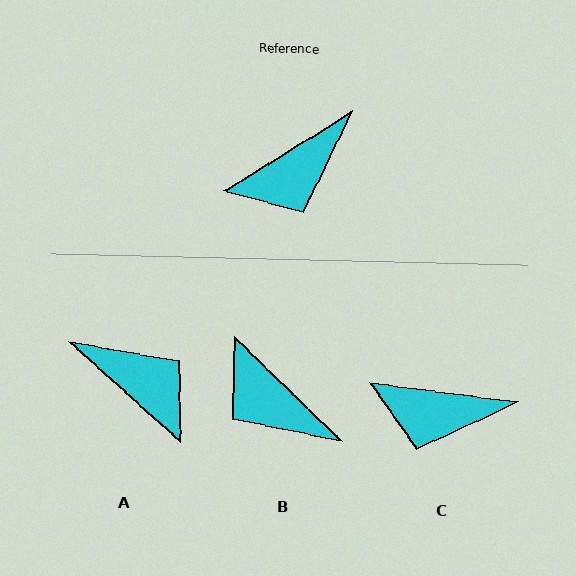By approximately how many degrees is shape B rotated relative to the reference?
Approximately 76 degrees clockwise.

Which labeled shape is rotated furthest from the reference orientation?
A, about 106 degrees away.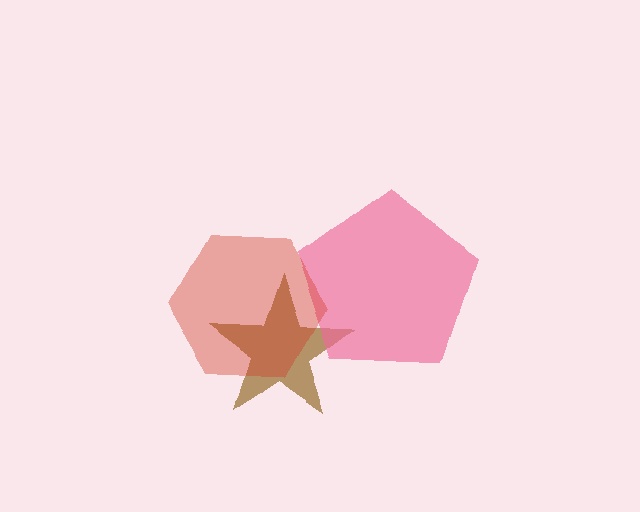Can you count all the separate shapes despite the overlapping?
Yes, there are 3 separate shapes.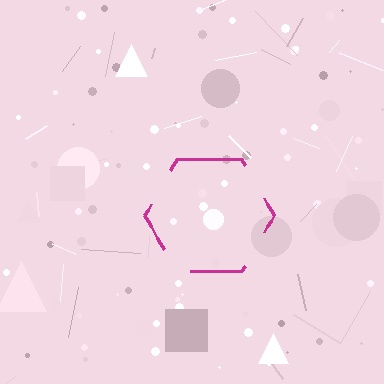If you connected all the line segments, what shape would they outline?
They would outline a hexagon.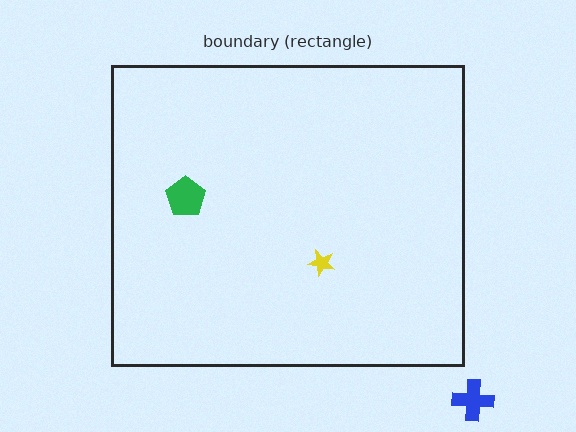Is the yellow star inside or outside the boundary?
Inside.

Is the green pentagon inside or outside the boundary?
Inside.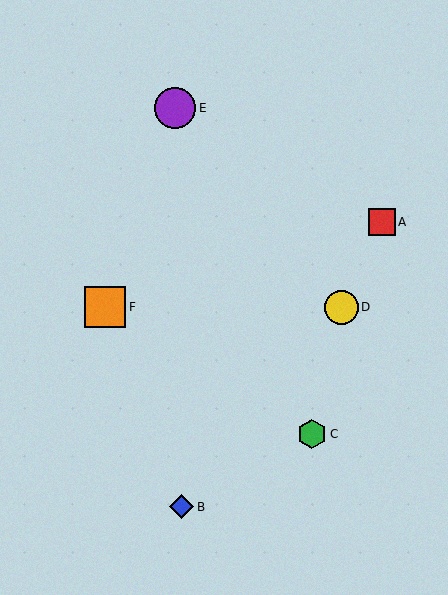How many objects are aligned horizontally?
2 objects (D, F) are aligned horizontally.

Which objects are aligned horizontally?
Objects D, F are aligned horizontally.